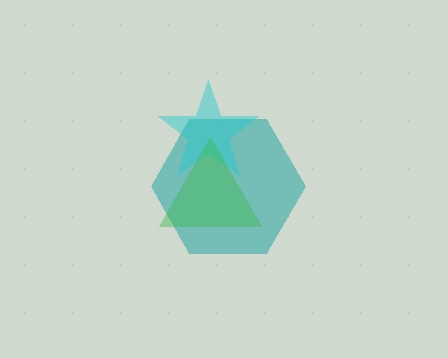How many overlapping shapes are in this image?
There are 3 overlapping shapes in the image.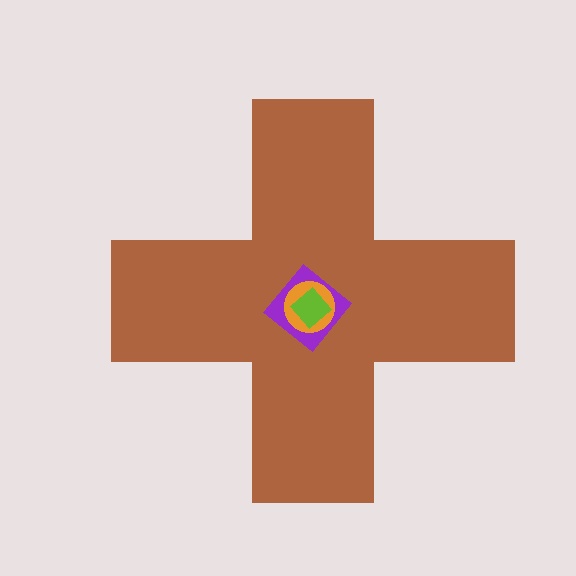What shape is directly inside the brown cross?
The purple diamond.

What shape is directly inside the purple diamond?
The orange circle.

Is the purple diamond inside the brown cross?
Yes.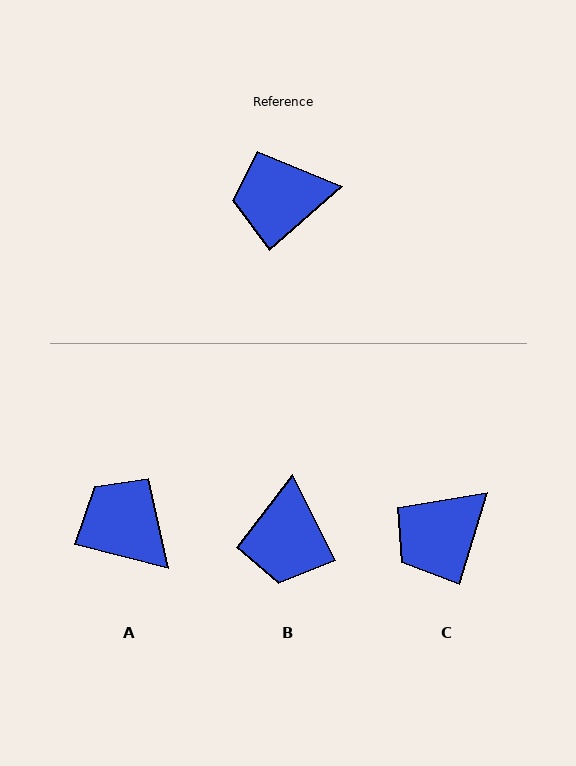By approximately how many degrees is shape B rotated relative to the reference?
Approximately 75 degrees counter-clockwise.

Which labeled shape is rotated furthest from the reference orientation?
B, about 75 degrees away.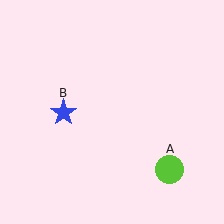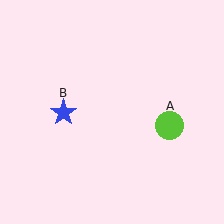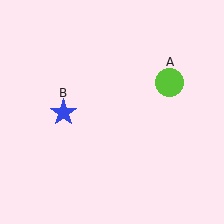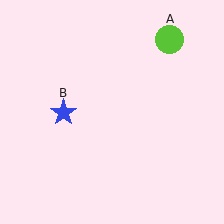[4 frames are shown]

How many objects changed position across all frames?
1 object changed position: lime circle (object A).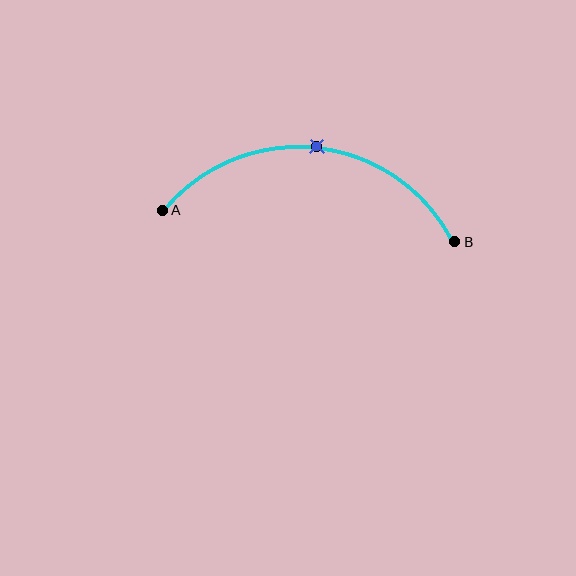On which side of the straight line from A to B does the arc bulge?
The arc bulges above the straight line connecting A and B.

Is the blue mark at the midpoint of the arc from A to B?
Yes. The blue mark lies on the arc at equal arc-length from both A and B — it is the arc midpoint.